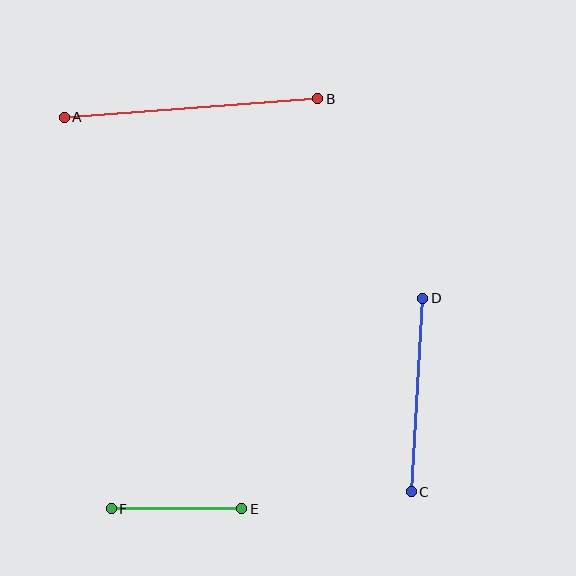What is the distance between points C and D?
The distance is approximately 194 pixels.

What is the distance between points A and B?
The distance is approximately 254 pixels.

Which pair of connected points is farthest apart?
Points A and B are farthest apart.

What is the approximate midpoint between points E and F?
The midpoint is at approximately (176, 509) pixels.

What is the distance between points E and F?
The distance is approximately 130 pixels.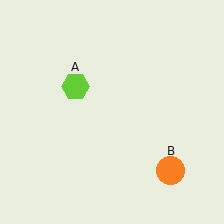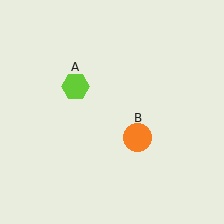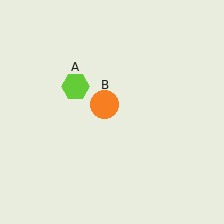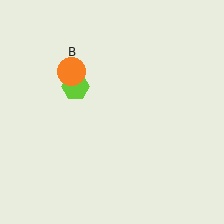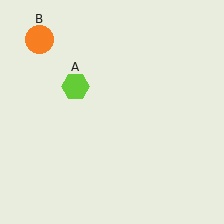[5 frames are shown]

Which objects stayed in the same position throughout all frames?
Lime hexagon (object A) remained stationary.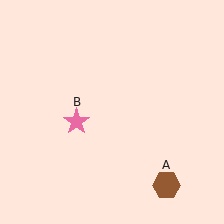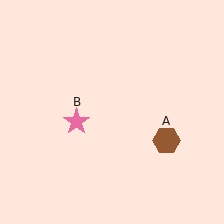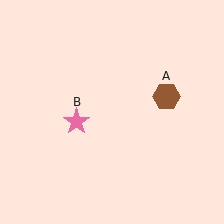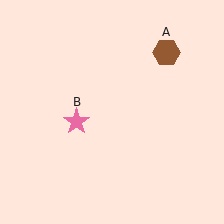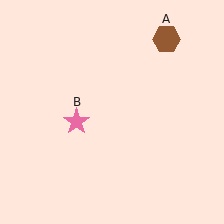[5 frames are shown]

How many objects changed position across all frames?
1 object changed position: brown hexagon (object A).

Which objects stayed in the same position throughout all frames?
Pink star (object B) remained stationary.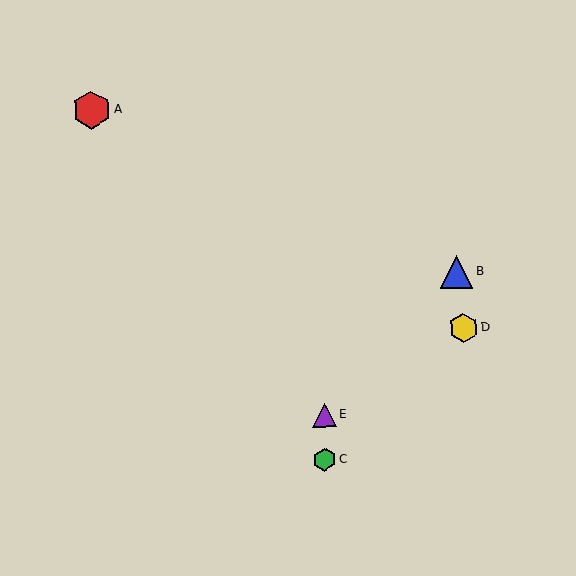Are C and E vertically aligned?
Yes, both are at x≈325.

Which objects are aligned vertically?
Objects C, E are aligned vertically.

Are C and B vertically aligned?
No, C is at x≈325 and B is at x≈456.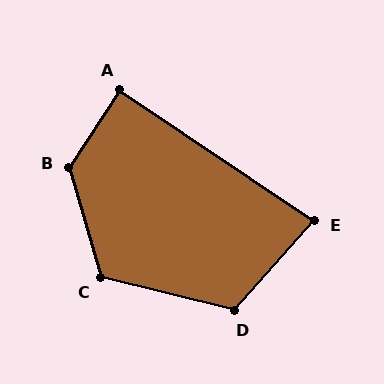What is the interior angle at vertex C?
Approximately 120 degrees (obtuse).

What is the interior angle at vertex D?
Approximately 118 degrees (obtuse).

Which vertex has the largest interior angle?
B, at approximately 131 degrees.